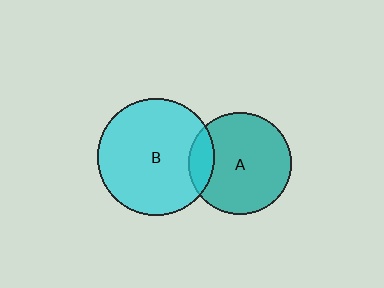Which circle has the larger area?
Circle B (cyan).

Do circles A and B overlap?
Yes.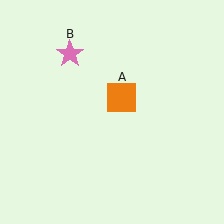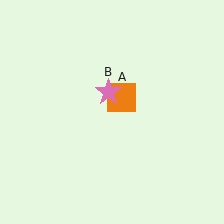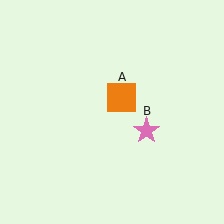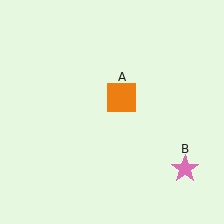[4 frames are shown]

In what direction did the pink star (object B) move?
The pink star (object B) moved down and to the right.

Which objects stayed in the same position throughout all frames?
Orange square (object A) remained stationary.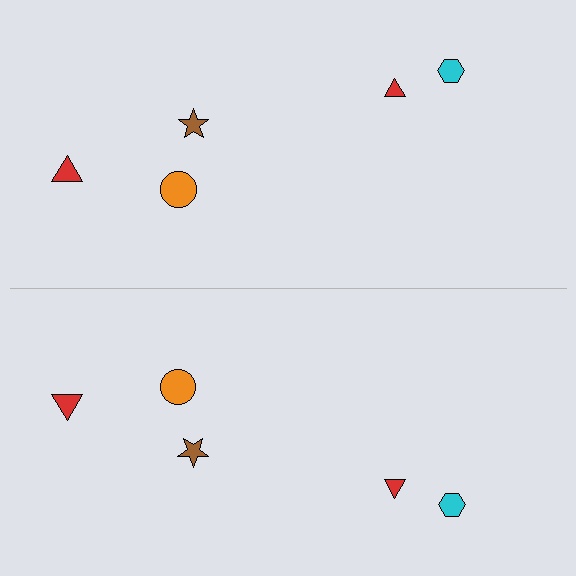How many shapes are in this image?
There are 10 shapes in this image.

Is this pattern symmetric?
Yes, this pattern has bilateral (reflection) symmetry.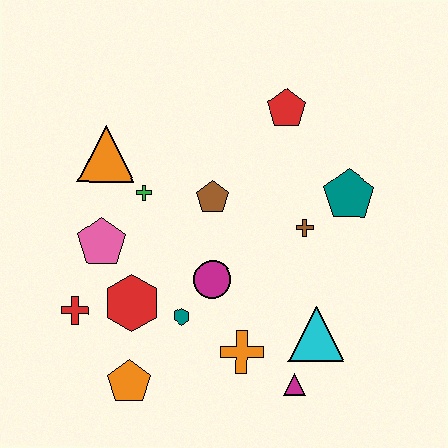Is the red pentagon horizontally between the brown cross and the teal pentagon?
No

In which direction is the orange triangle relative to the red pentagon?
The orange triangle is to the left of the red pentagon.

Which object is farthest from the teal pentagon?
The red cross is farthest from the teal pentagon.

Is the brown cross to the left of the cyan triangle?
Yes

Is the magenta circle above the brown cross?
No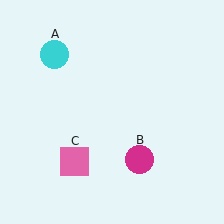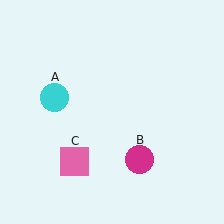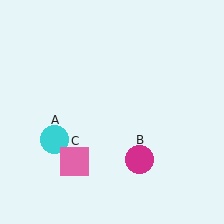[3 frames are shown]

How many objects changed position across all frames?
1 object changed position: cyan circle (object A).